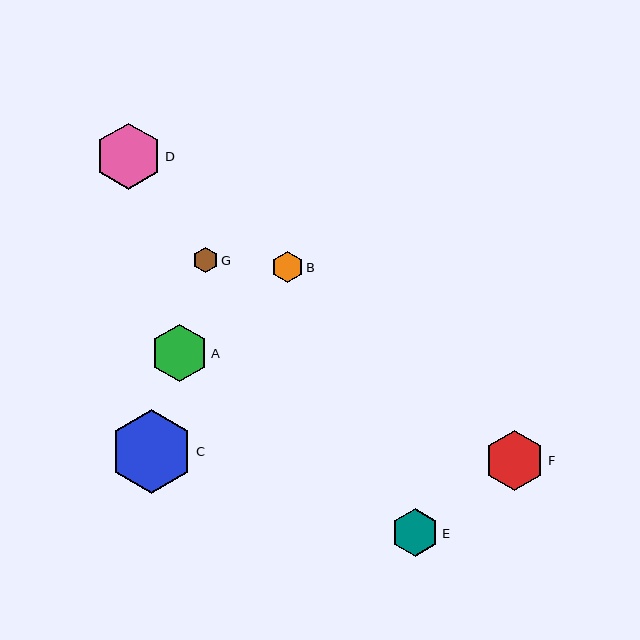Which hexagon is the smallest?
Hexagon G is the smallest with a size of approximately 25 pixels.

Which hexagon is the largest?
Hexagon C is the largest with a size of approximately 83 pixels.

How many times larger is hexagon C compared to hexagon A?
Hexagon C is approximately 1.5 times the size of hexagon A.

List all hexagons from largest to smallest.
From largest to smallest: C, D, F, A, E, B, G.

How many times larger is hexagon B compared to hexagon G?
Hexagon B is approximately 1.2 times the size of hexagon G.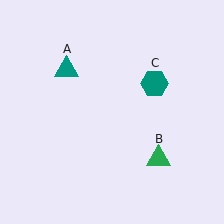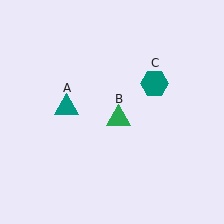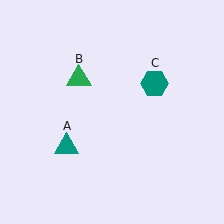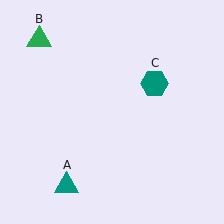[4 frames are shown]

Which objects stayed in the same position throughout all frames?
Teal hexagon (object C) remained stationary.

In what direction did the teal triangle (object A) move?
The teal triangle (object A) moved down.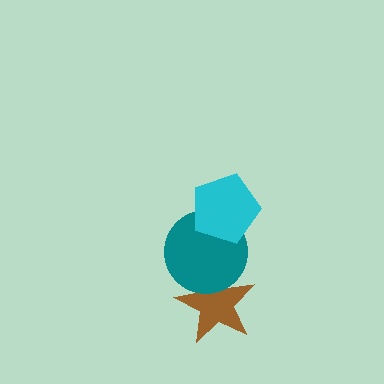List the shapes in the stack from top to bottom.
From top to bottom: the cyan pentagon, the teal circle, the brown star.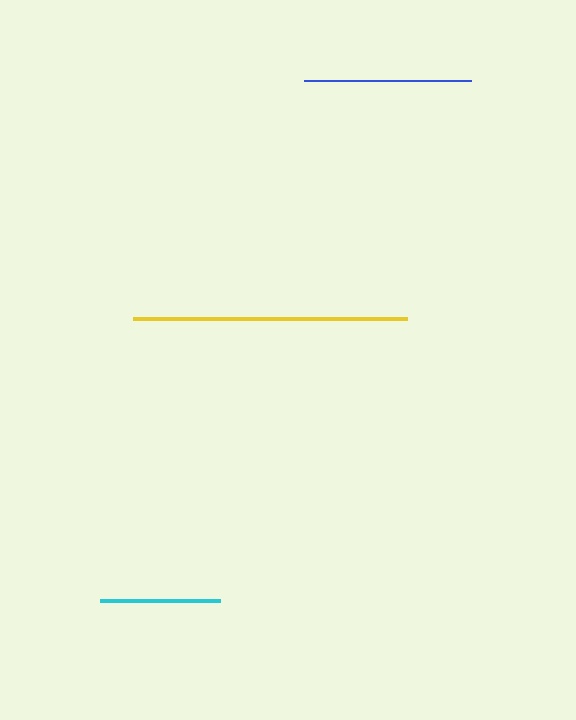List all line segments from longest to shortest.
From longest to shortest: yellow, blue, cyan.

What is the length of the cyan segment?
The cyan segment is approximately 120 pixels long.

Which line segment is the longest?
The yellow line is the longest at approximately 274 pixels.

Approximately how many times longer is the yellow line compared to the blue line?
The yellow line is approximately 1.6 times the length of the blue line.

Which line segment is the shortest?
The cyan line is the shortest at approximately 120 pixels.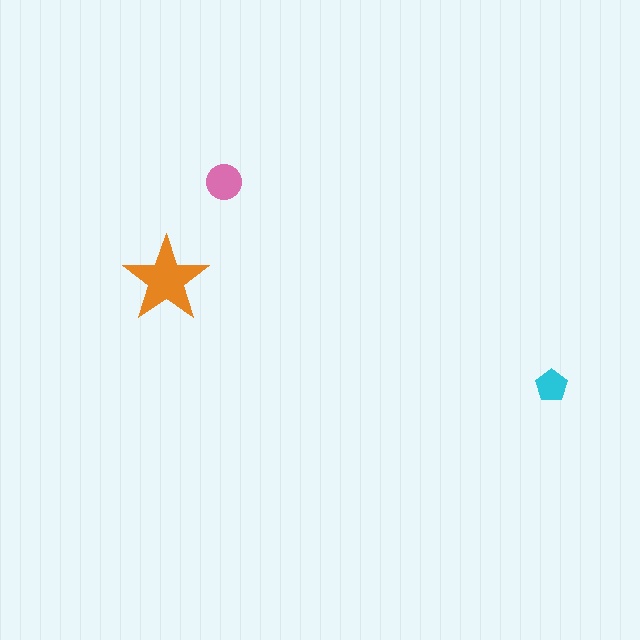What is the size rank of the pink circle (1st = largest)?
2nd.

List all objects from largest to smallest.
The orange star, the pink circle, the cyan pentagon.